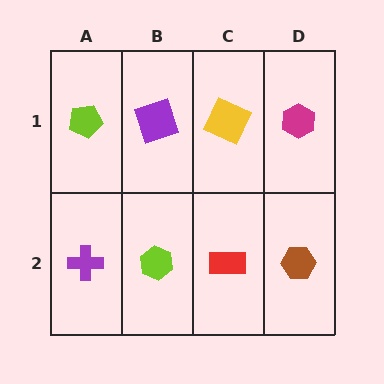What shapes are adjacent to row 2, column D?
A magenta hexagon (row 1, column D), a red rectangle (row 2, column C).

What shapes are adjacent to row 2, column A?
A lime pentagon (row 1, column A), a lime hexagon (row 2, column B).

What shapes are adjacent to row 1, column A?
A purple cross (row 2, column A), a purple square (row 1, column B).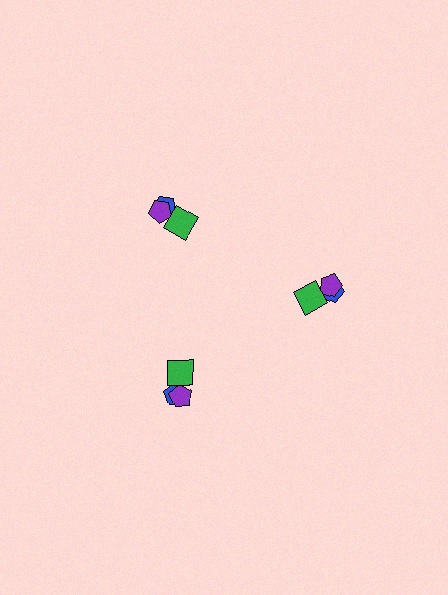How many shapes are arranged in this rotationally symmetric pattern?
There are 9 shapes, arranged in 3 groups of 3.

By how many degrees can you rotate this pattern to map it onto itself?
The pattern maps onto itself every 120 degrees of rotation.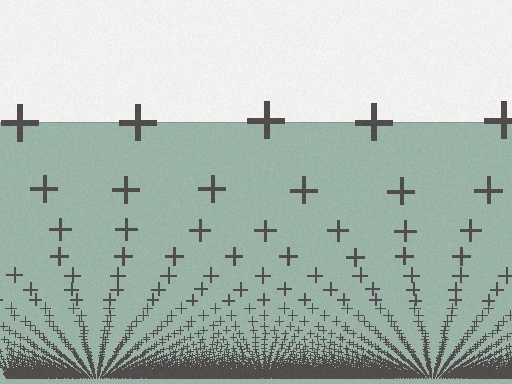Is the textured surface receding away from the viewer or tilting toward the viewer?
The surface appears to tilt toward the viewer. Texture elements get larger and sparser toward the top.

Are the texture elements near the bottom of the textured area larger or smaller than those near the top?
Smaller. The gradient is inverted — elements near the bottom are smaller and denser.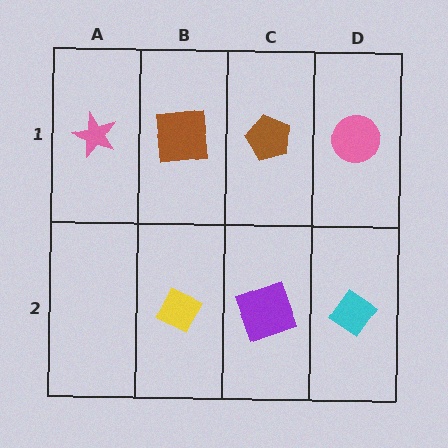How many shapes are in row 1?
4 shapes.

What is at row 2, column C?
A purple square.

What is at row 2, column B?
A yellow diamond.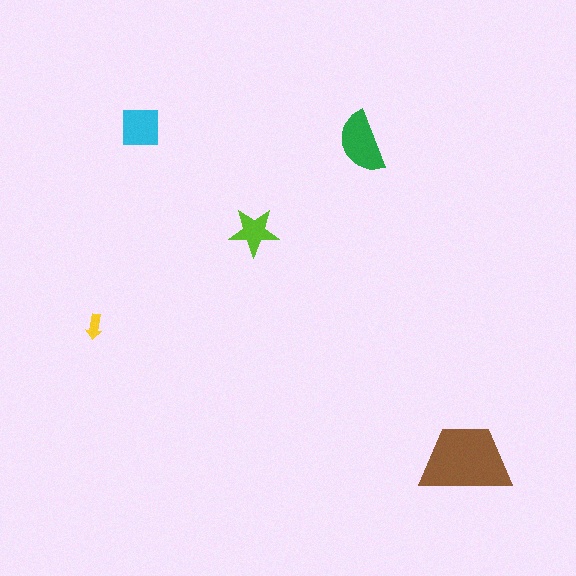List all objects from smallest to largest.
The yellow arrow, the lime star, the cyan square, the green semicircle, the brown trapezoid.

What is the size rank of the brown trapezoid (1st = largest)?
1st.